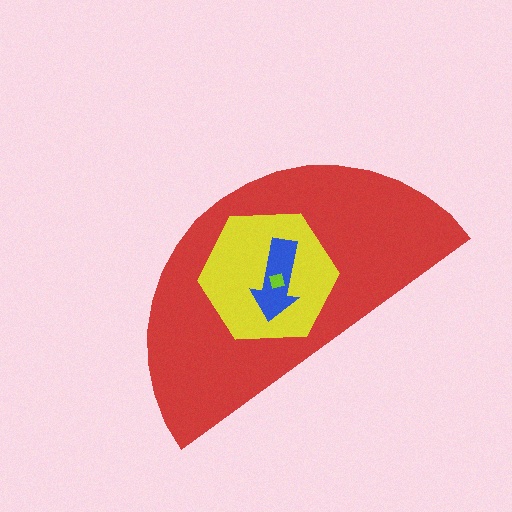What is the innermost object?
The lime diamond.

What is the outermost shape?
The red semicircle.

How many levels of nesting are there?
4.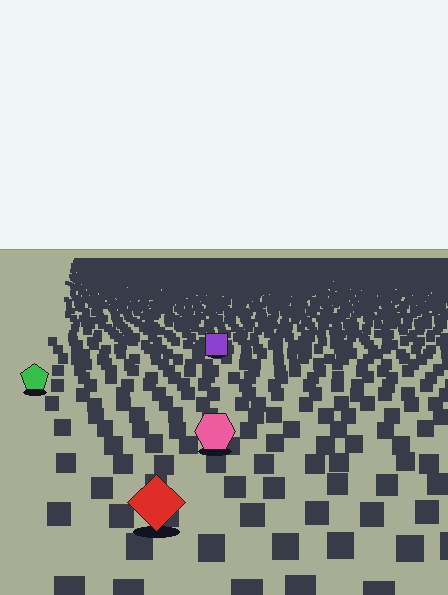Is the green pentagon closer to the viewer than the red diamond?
No. The red diamond is closer — you can tell from the texture gradient: the ground texture is coarser near it.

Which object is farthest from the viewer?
The purple square is farthest from the viewer. It appears smaller and the ground texture around it is denser.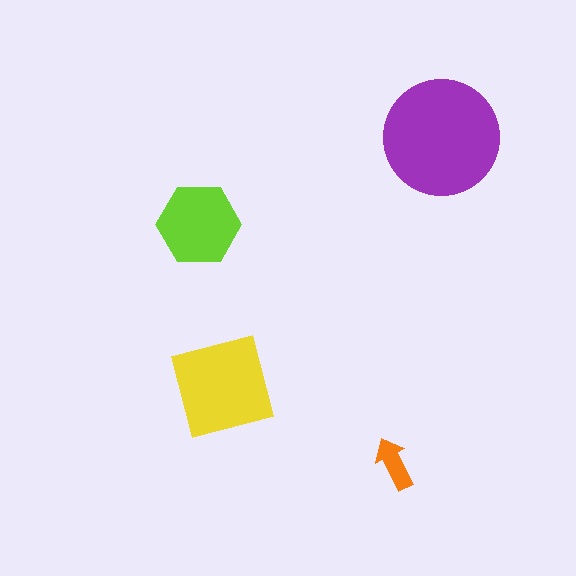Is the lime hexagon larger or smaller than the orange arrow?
Larger.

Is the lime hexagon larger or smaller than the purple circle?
Smaller.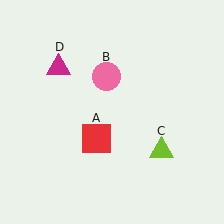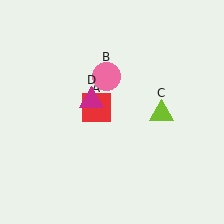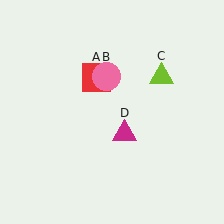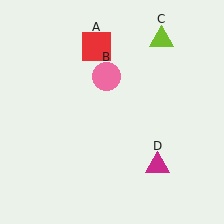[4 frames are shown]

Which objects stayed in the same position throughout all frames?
Pink circle (object B) remained stationary.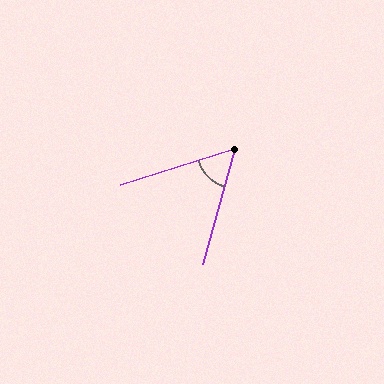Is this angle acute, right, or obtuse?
It is acute.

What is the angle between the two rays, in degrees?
Approximately 57 degrees.